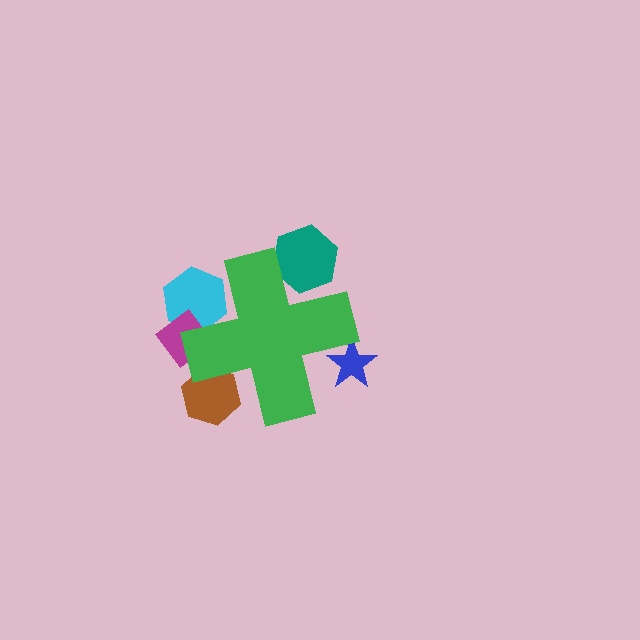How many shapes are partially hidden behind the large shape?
5 shapes are partially hidden.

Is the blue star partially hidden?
Yes, the blue star is partially hidden behind the green cross.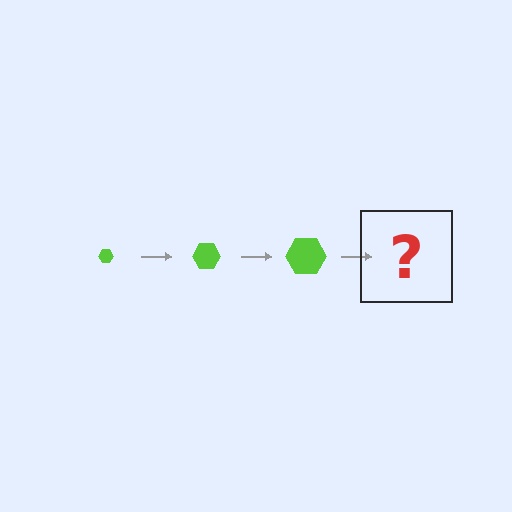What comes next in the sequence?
The next element should be a lime hexagon, larger than the previous one.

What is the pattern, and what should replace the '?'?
The pattern is that the hexagon gets progressively larger each step. The '?' should be a lime hexagon, larger than the previous one.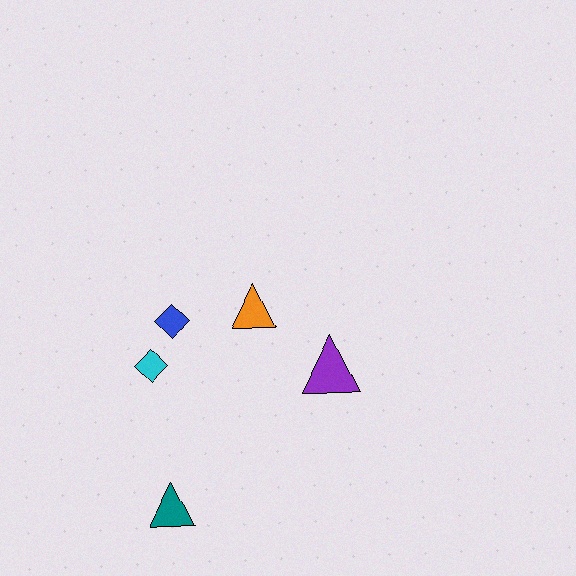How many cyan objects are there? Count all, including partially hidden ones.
There is 1 cyan object.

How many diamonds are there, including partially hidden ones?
There are 2 diamonds.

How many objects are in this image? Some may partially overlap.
There are 5 objects.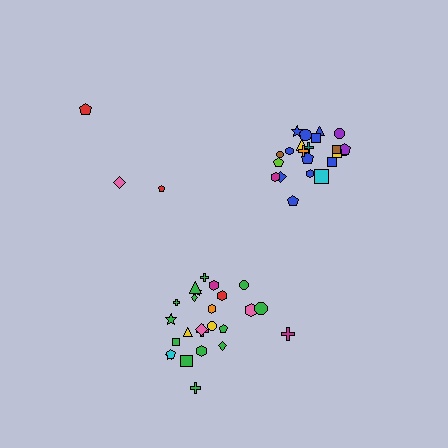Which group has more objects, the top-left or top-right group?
The top-right group.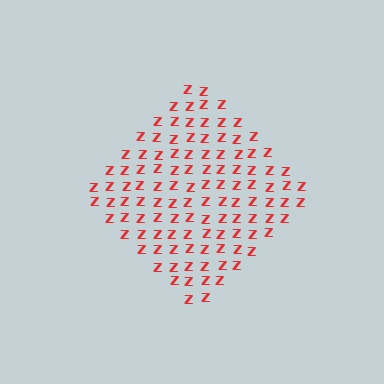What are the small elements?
The small elements are letter Z's.